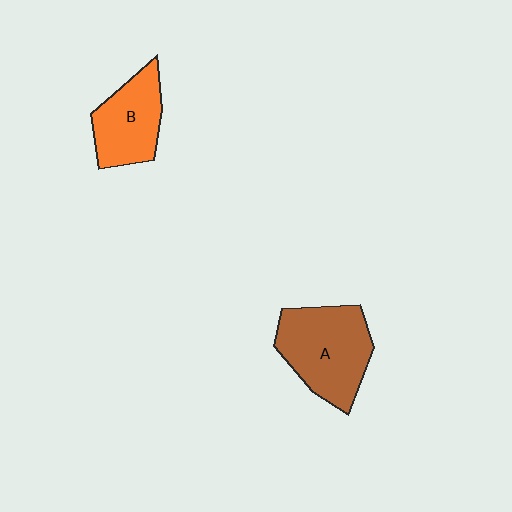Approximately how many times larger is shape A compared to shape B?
Approximately 1.4 times.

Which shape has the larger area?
Shape A (brown).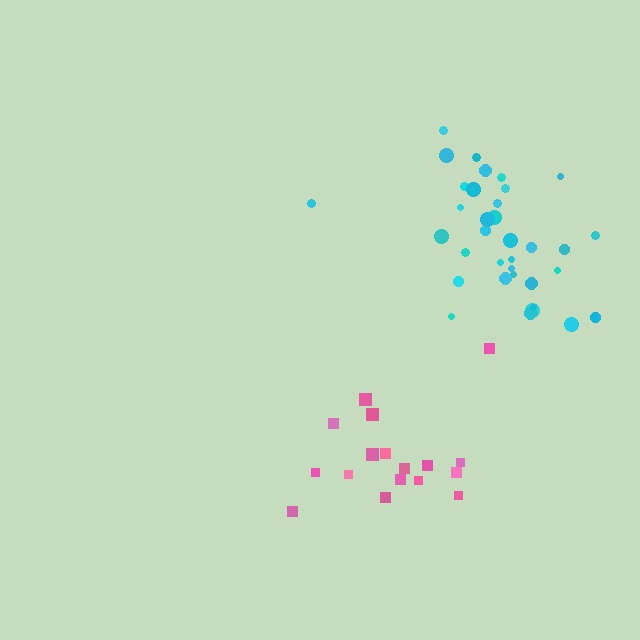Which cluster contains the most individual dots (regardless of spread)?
Cyan (35).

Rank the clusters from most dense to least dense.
cyan, pink.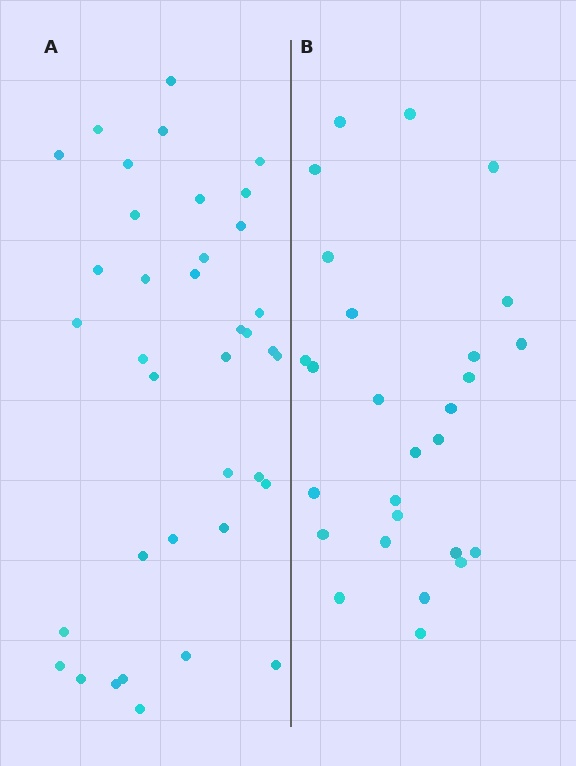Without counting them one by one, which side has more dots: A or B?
Region A (the left region) has more dots.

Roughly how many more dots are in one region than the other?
Region A has roughly 10 or so more dots than region B.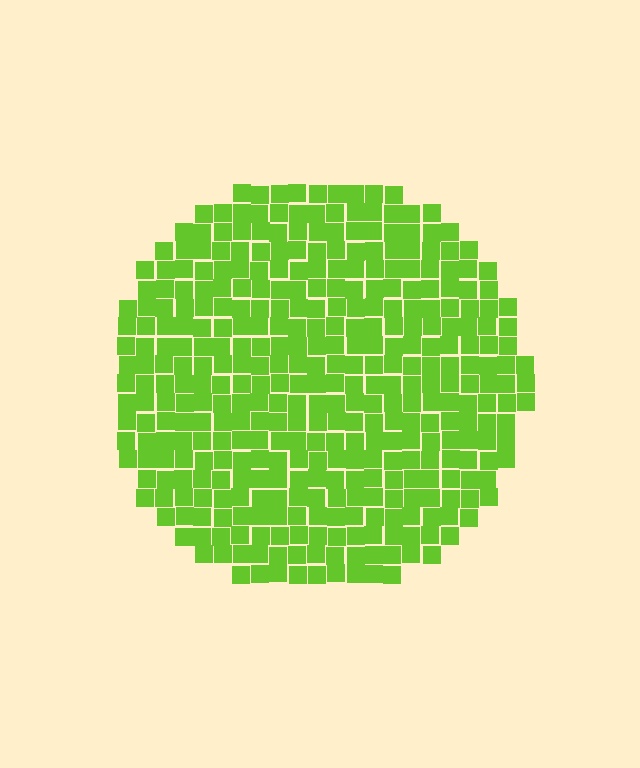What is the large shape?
The large shape is a circle.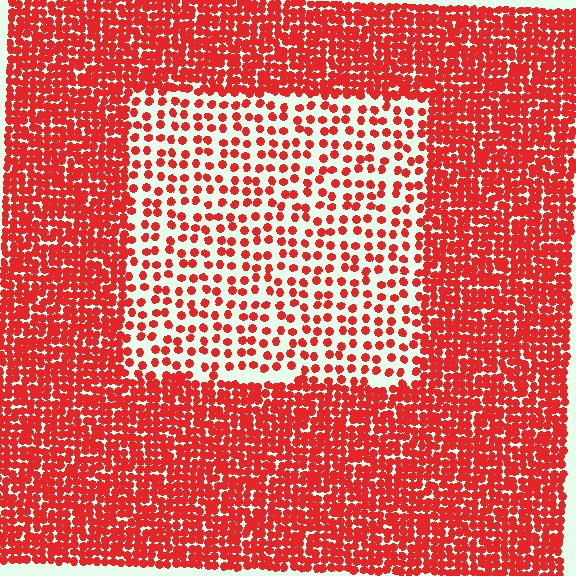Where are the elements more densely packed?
The elements are more densely packed outside the rectangle boundary.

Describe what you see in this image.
The image contains small red elements arranged at two different densities. A rectangle-shaped region is visible where the elements are less densely packed than the surrounding area.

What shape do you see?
I see a rectangle.